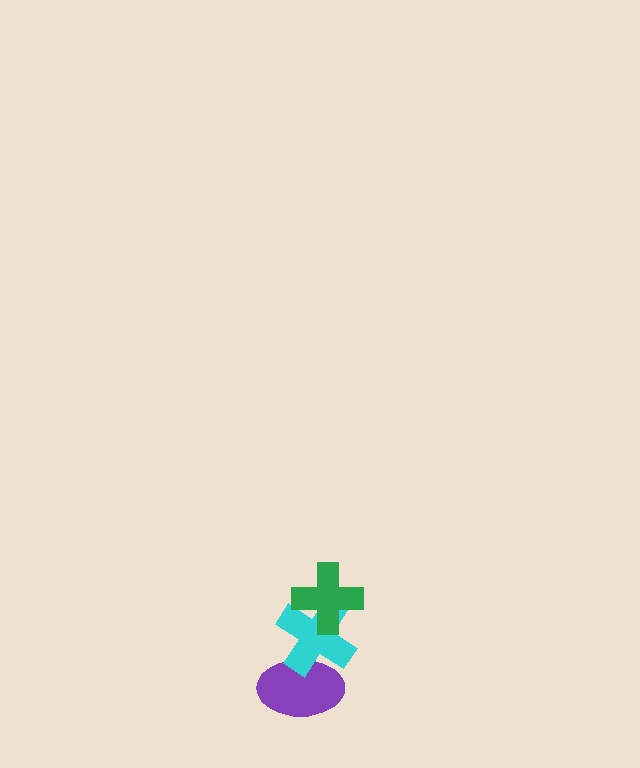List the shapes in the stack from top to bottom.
From top to bottom: the green cross, the cyan cross, the purple ellipse.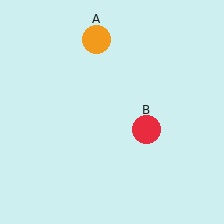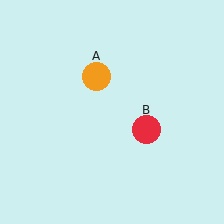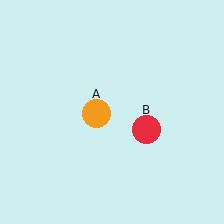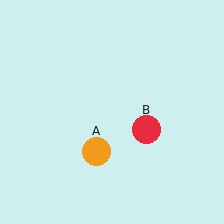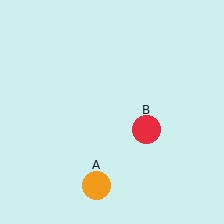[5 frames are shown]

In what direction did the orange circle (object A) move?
The orange circle (object A) moved down.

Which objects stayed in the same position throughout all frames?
Red circle (object B) remained stationary.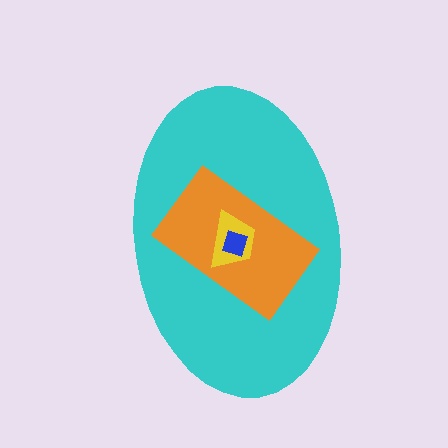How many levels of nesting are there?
4.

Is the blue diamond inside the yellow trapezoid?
Yes.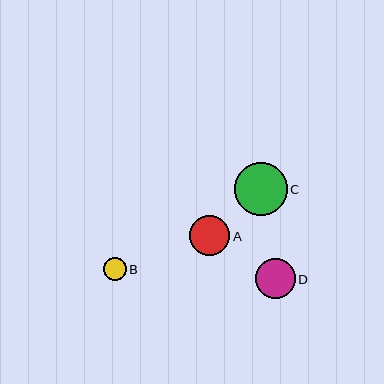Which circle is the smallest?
Circle B is the smallest with a size of approximately 23 pixels.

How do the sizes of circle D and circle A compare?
Circle D and circle A are approximately the same size.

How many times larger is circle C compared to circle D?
Circle C is approximately 1.3 times the size of circle D.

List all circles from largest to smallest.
From largest to smallest: C, D, A, B.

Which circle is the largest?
Circle C is the largest with a size of approximately 53 pixels.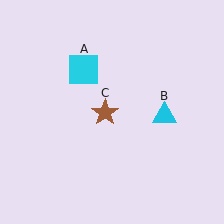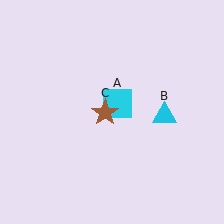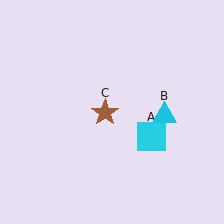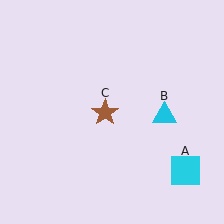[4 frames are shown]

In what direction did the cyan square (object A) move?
The cyan square (object A) moved down and to the right.